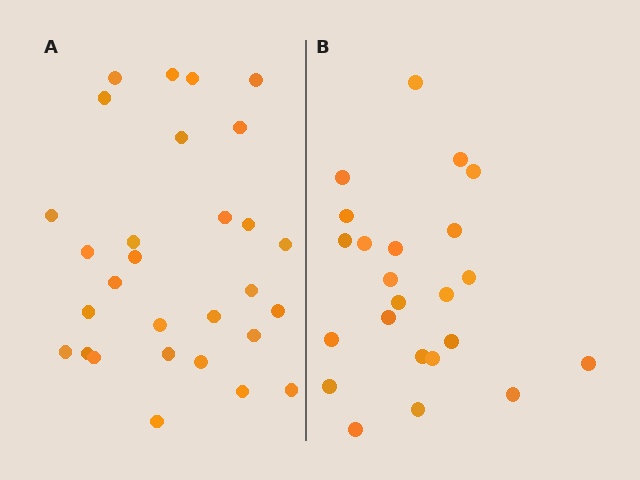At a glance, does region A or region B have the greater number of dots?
Region A (the left region) has more dots.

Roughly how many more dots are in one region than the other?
Region A has about 6 more dots than region B.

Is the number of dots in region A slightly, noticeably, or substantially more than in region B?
Region A has noticeably more, but not dramatically so. The ratio is roughly 1.3 to 1.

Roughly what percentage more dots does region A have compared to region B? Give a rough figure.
About 25% more.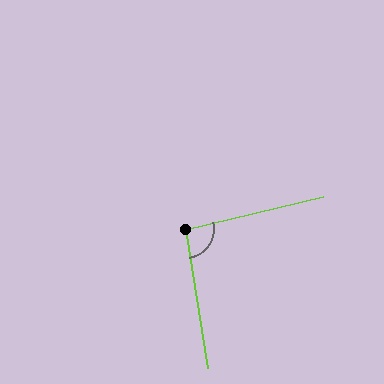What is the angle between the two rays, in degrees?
Approximately 94 degrees.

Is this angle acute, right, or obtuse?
It is approximately a right angle.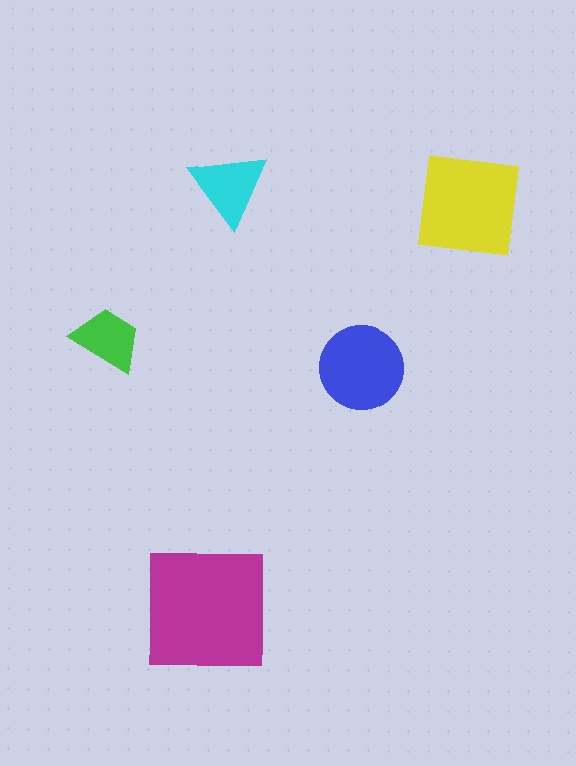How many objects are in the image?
There are 5 objects in the image.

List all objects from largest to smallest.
The magenta square, the yellow square, the blue circle, the cyan triangle, the green trapezoid.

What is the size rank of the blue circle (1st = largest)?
3rd.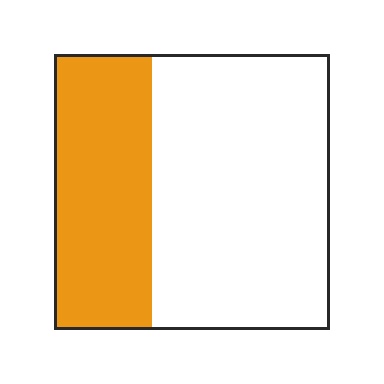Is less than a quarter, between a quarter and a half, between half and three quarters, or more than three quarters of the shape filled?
Between a quarter and a half.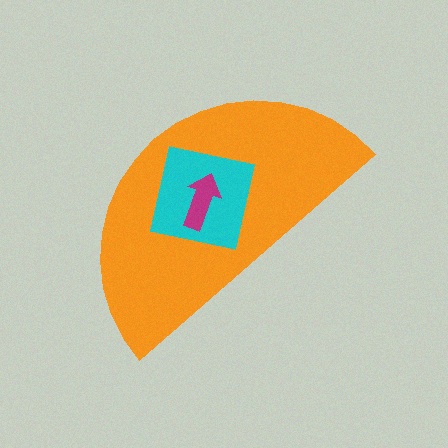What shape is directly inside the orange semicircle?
The cyan square.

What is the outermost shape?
The orange semicircle.